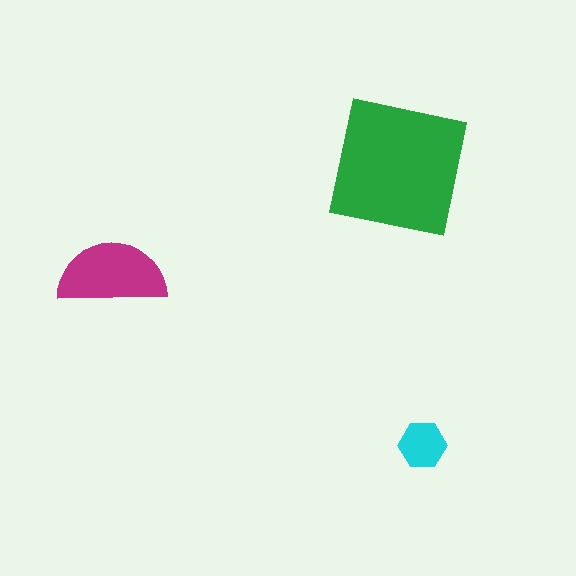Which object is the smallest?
The cyan hexagon.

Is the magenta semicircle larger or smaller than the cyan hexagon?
Larger.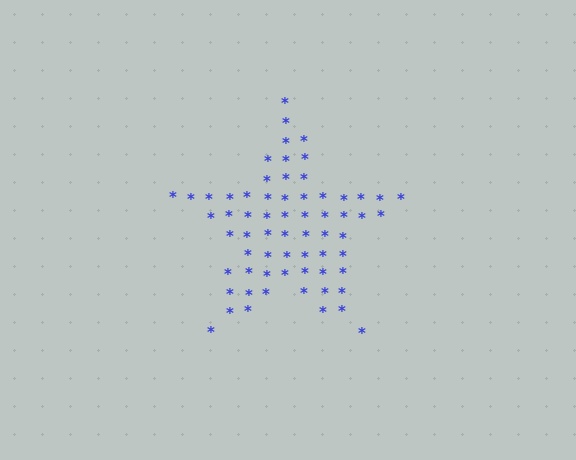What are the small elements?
The small elements are asterisks.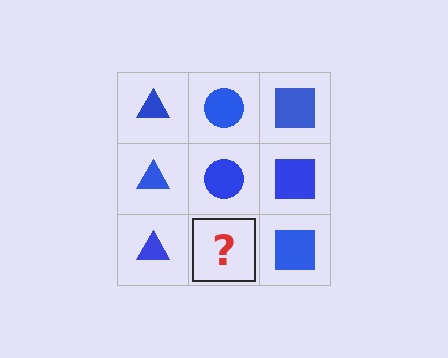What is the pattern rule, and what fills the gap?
The rule is that each column has a consistent shape. The gap should be filled with a blue circle.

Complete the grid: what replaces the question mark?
The question mark should be replaced with a blue circle.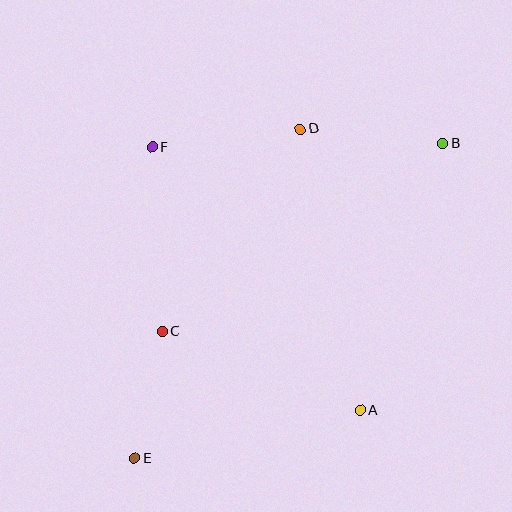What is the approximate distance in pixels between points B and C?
The distance between B and C is approximately 338 pixels.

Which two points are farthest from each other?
Points B and E are farthest from each other.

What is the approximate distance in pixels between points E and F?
The distance between E and F is approximately 311 pixels.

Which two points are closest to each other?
Points C and E are closest to each other.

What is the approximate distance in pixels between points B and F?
The distance between B and F is approximately 290 pixels.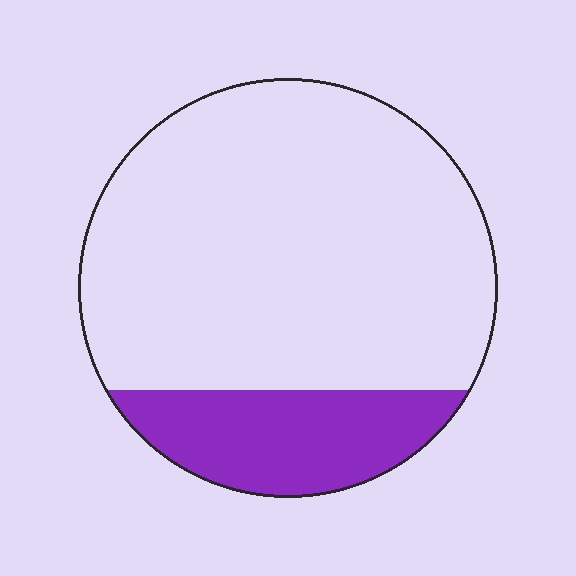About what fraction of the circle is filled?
About one fifth (1/5).